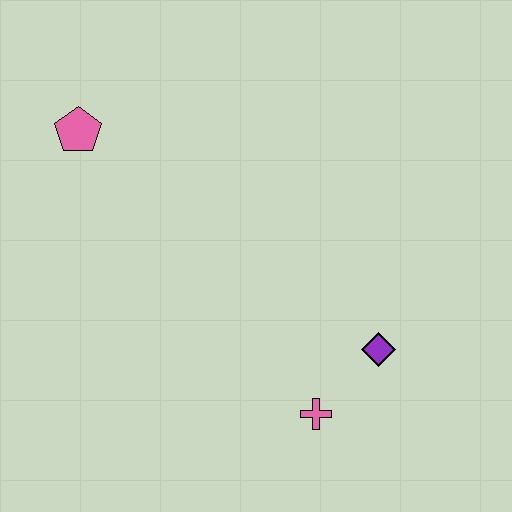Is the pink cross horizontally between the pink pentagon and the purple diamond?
Yes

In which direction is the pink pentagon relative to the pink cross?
The pink pentagon is above the pink cross.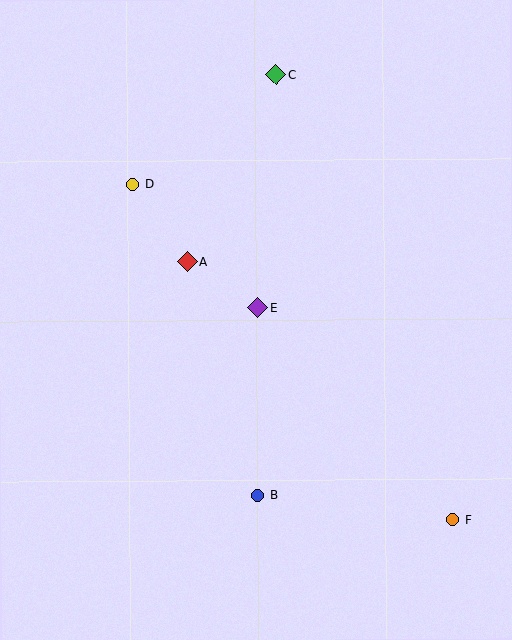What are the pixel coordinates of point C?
Point C is at (276, 75).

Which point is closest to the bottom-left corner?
Point B is closest to the bottom-left corner.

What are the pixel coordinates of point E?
Point E is at (257, 308).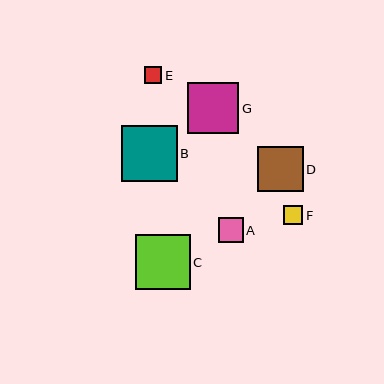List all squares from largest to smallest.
From largest to smallest: B, C, G, D, A, F, E.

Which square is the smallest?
Square E is the smallest with a size of approximately 17 pixels.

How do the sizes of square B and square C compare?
Square B and square C are approximately the same size.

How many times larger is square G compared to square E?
Square G is approximately 3.0 times the size of square E.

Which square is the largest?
Square B is the largest with a size of approximately 56 pixels.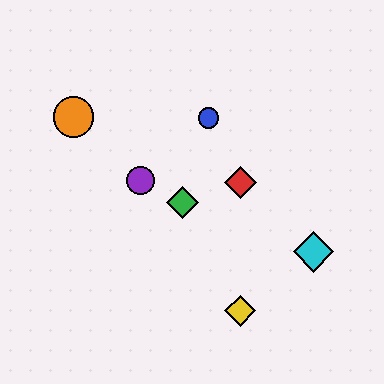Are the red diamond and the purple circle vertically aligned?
No, the red diamond is at x≈240 and the purple circle is at x≈140.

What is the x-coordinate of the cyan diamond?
The cyan diamond is at x≈314.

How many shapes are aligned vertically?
2 shapes (the red diamond, the yellow diamond) are aligned vertically.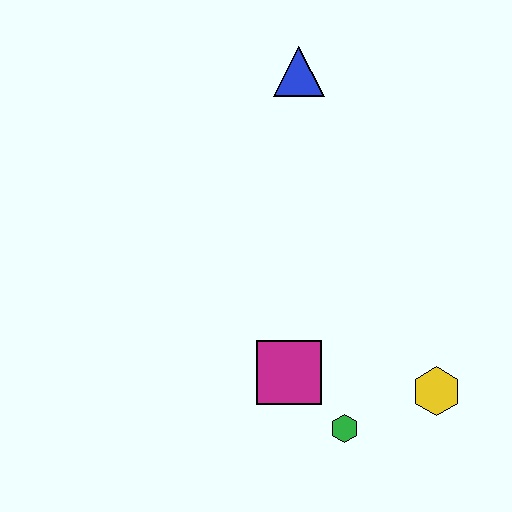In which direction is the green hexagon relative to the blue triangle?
The green hexagon is below the blue triangle.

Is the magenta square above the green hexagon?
Yes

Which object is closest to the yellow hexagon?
The green hexagon is closest to the yellow hexagon.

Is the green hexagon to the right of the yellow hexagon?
No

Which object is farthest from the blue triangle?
The green hexagon is farthest from the blue triangle.